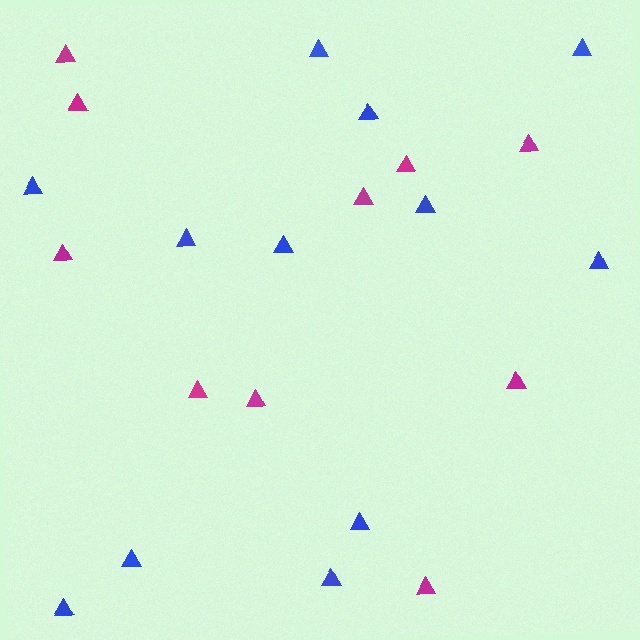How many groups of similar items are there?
There are 2 groups: one group of blue triangles (12) and one group of magenta triangles (10).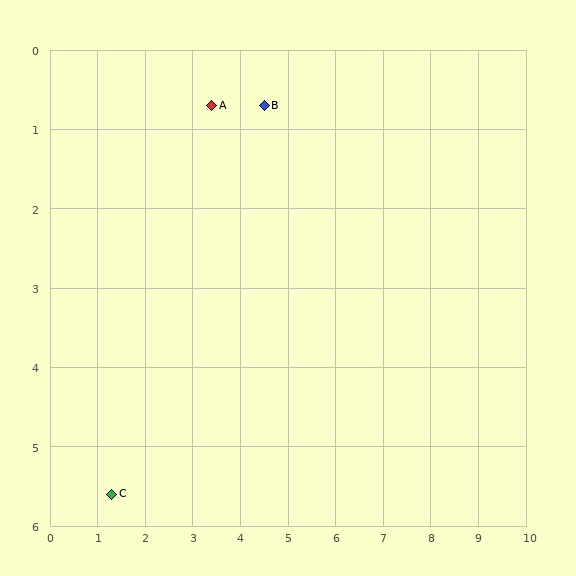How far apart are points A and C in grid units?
Points A and C are about 5.3 grid units apart.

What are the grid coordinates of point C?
Point C is at approximately (1.3, 5.6).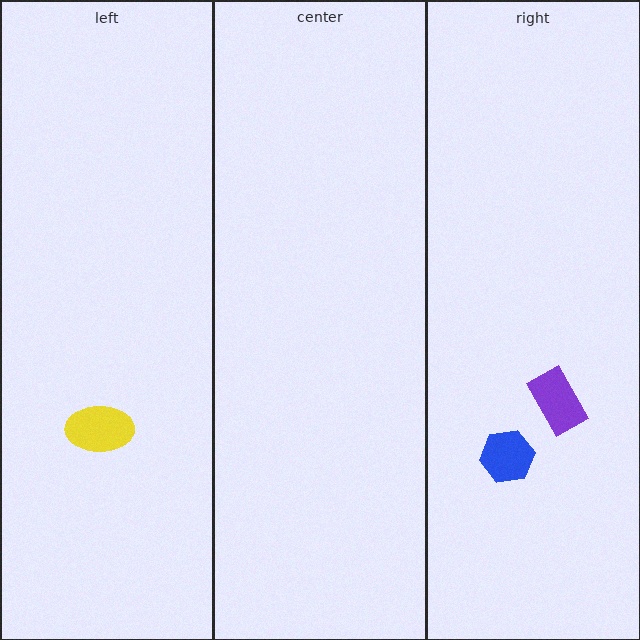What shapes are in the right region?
The blue hexagon, the purple rectangle.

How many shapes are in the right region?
2.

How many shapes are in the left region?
1.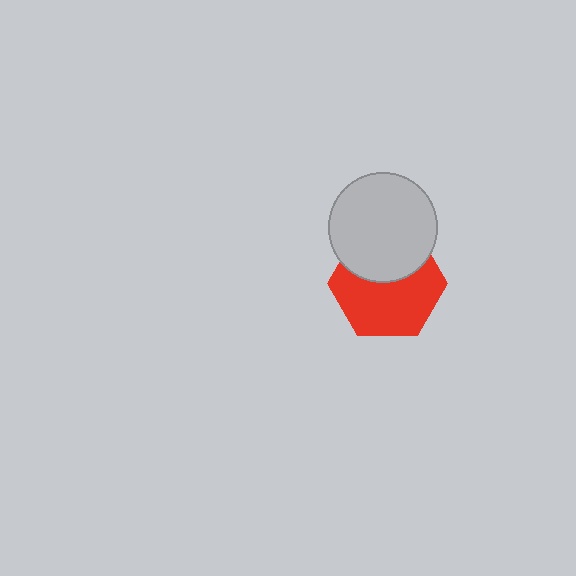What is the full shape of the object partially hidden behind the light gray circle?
The partially hidden object is a red hexagon.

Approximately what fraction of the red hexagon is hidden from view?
Roughly 38% of the red hexagon is hidden behind the light gray circle.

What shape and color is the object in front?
The object in front is a light gray circle.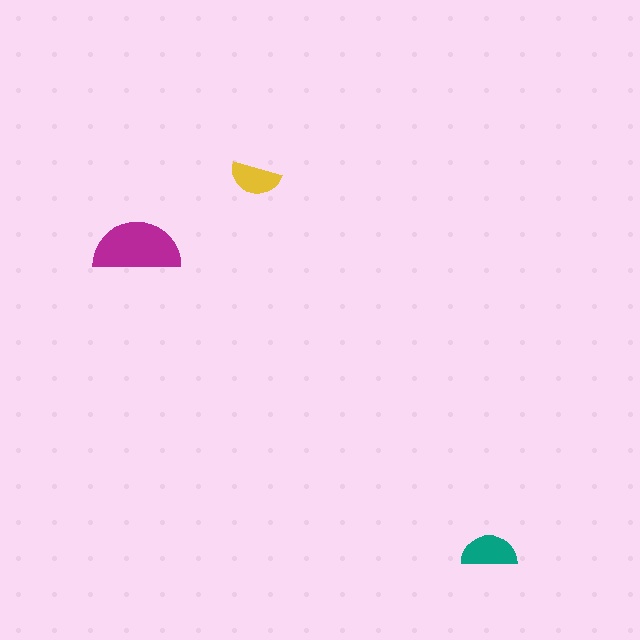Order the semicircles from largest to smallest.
the magenta one, the teal one, the yellow one.